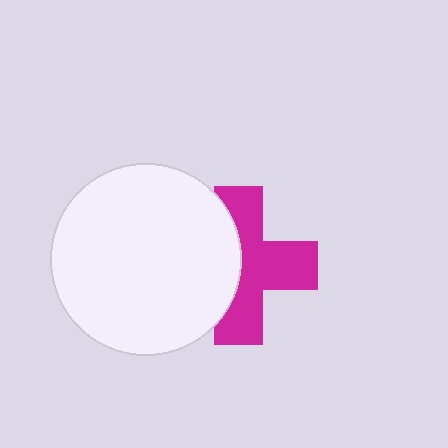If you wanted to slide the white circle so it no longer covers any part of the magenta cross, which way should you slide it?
Slide it left — that is the most direct way to separate the two shapes.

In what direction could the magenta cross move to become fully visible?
The magenta cross could move right. That would shift it out from behind the white circle entirely.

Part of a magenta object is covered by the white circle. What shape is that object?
It is a cross.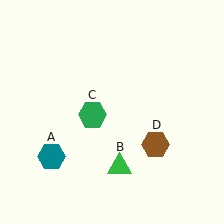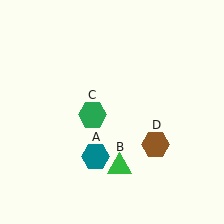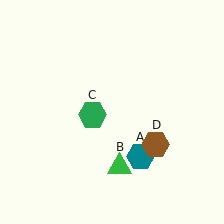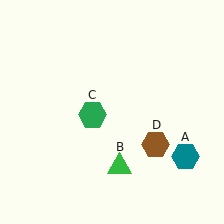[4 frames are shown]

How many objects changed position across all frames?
1 object changed position: teal hexagon (object A).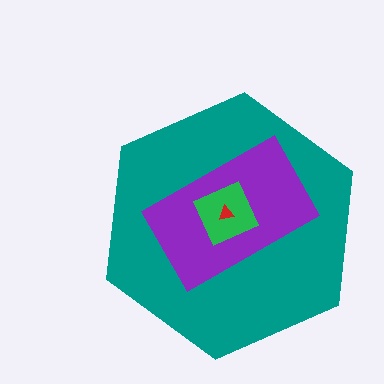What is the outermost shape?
The teal hexagon.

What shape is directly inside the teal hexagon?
The purple rectangle.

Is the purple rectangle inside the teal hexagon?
Yes.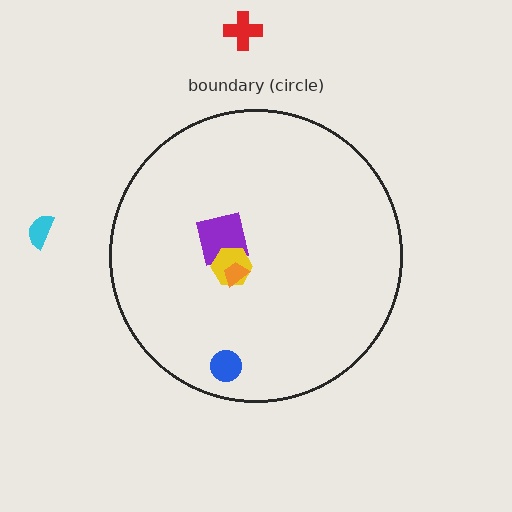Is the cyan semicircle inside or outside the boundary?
Outside.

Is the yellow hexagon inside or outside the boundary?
Inside.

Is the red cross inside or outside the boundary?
Outside.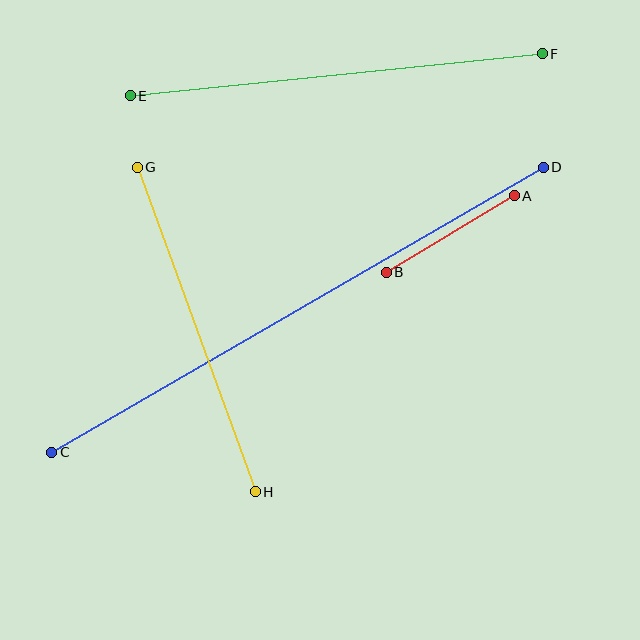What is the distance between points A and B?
The distance is approximately 149 pixels.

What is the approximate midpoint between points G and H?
The midpoint is at approximately (196, 329) pixels.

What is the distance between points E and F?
The distance is approximately 414 pixels.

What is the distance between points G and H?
The distance is approximately 346 pixels.